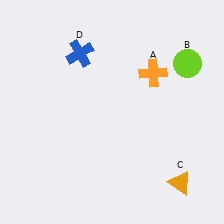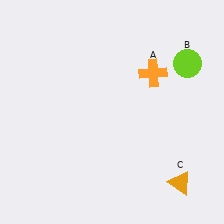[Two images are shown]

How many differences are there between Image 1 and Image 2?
There is 1 difference between the two images.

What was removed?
The blue cross (D) was removed in Image 2.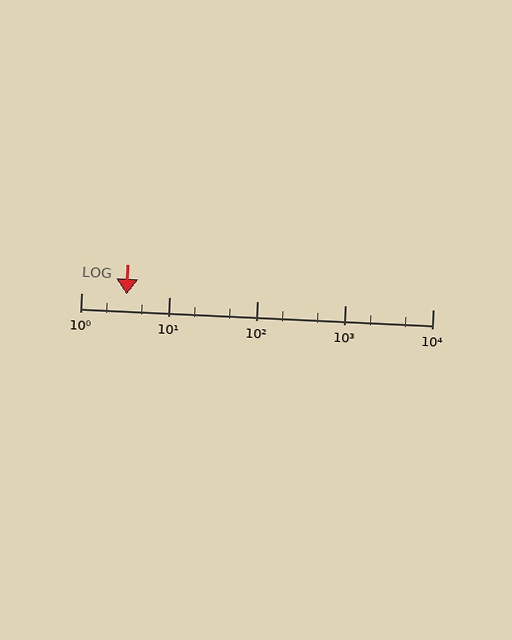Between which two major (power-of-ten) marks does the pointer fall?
The pointer is between 1 and 10.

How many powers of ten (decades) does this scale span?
The scale spans 4 decades, from 1 to 10000.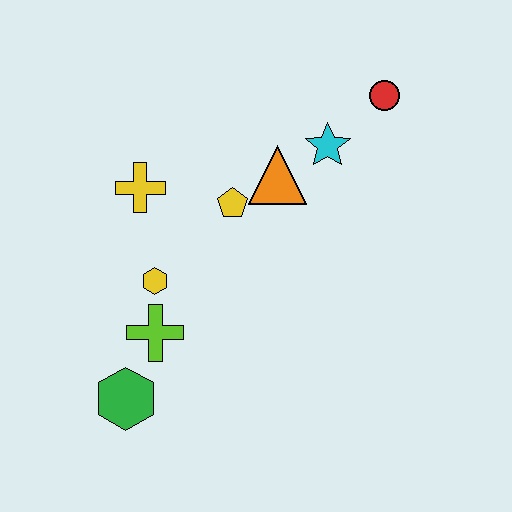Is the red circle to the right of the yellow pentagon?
Yes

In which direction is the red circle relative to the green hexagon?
The red circle is above the green hexagon.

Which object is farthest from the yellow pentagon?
The green hexagon is farthest from the yellow pentagon.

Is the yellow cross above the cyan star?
No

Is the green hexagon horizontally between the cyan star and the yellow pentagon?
No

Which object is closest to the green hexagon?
The lime cross is closest to the green hexagon.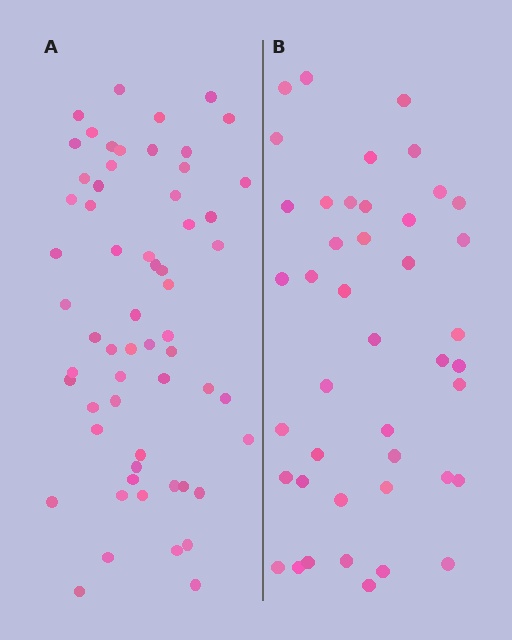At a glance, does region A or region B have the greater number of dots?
Region A (the left region) has more dots.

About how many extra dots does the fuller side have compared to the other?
Region A has approximately 15 more dots than region B.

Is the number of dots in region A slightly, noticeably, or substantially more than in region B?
Region A has noticeably more, but not dramatically so. The ratio is roughly 1.4 to 1.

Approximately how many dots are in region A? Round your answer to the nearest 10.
About 60 dots.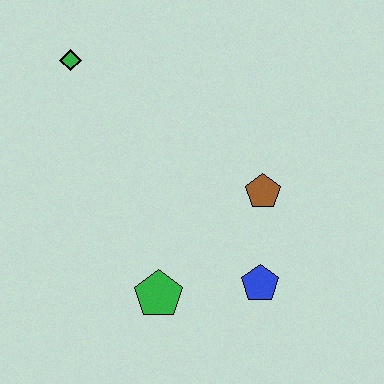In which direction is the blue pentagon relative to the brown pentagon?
The blue pentagon is below the brown pentagon.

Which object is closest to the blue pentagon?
The brown pentagon is closest to the blue pentagon.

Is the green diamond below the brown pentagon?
No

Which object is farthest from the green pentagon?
The green diamond is farthest from the green pentagon.